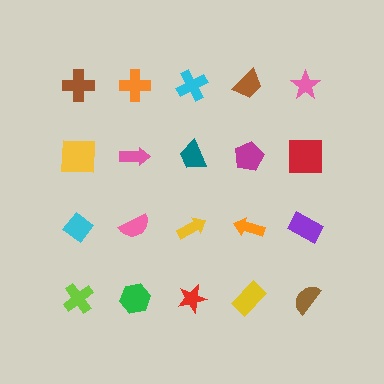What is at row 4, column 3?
A red star.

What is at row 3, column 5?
A purple rectangle.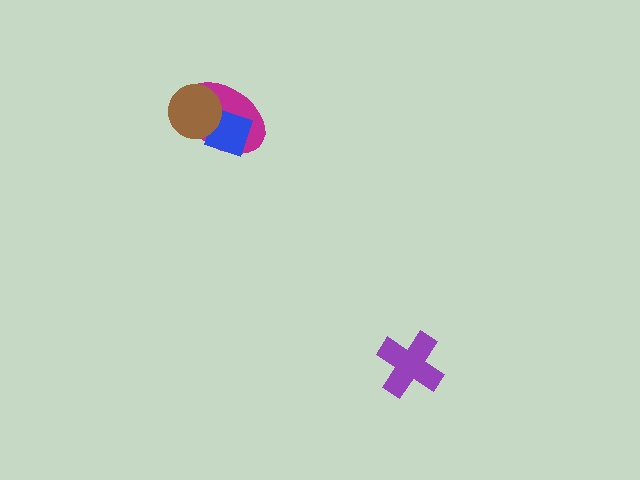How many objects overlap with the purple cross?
0 objects overlap with the purple cross.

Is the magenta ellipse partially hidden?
Yes, it is partially covered by another shape.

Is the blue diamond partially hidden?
Yes, it is partially covered by another shape.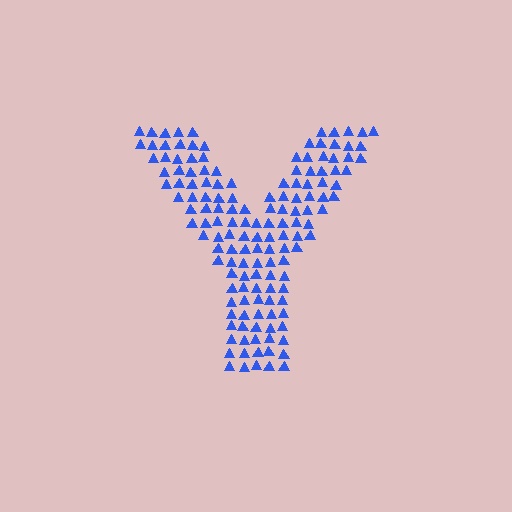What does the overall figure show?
The overall figure shows the letter Y.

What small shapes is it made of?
It is made of small triangles.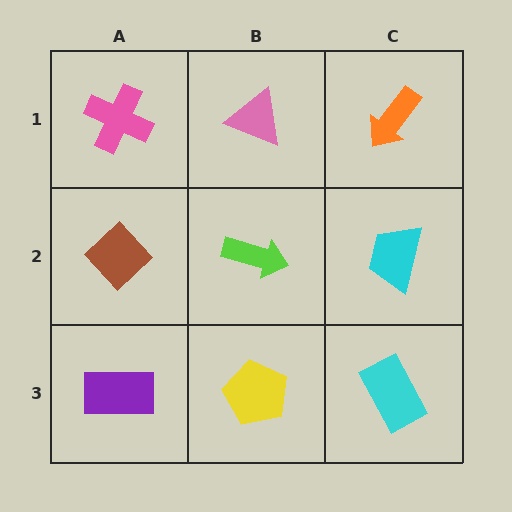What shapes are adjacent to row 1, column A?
A brown diamond (row 2, column A), a pink triangle (row 1, column B).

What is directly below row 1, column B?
A lime arrow.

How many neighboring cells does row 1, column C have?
2.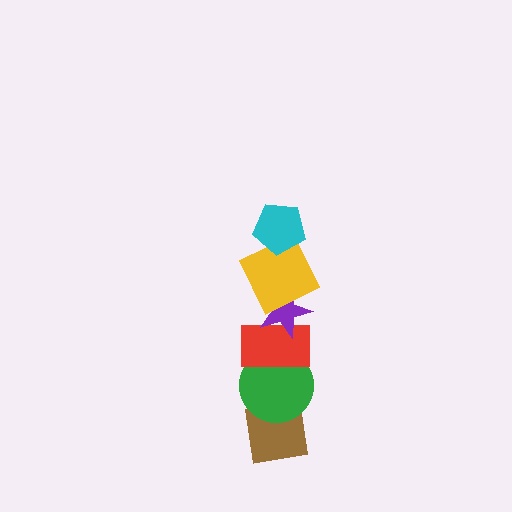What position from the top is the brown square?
The brown square is 6th from the top.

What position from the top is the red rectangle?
The red rectangle is 4th from the top.